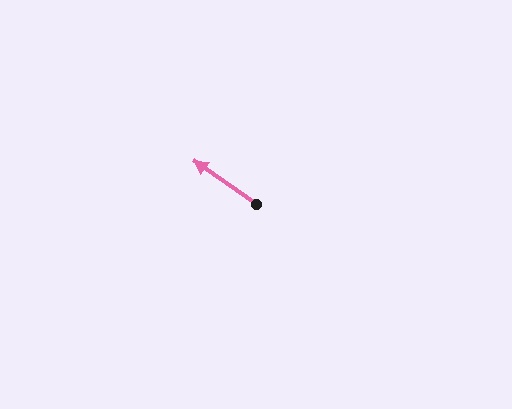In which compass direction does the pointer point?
Northwest.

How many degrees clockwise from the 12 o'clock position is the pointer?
Approximately 305 degrees.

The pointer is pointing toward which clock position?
Roughly 10 o'clock.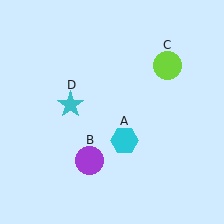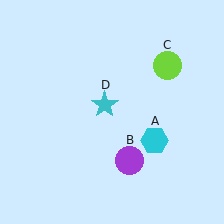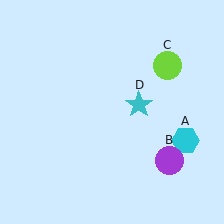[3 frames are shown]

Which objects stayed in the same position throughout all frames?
Lime circle (object C) remained stationary.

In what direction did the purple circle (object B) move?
The purple circle (object B) moved right.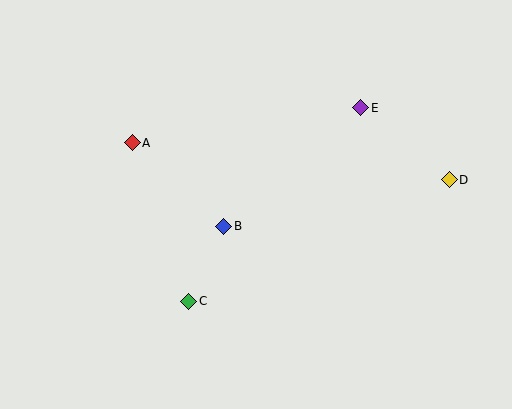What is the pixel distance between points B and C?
The distance between B and C is 83 pixels.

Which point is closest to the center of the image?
Point B at (224, 226) is closest to the center.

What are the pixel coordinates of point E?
Point E is at (361, 108).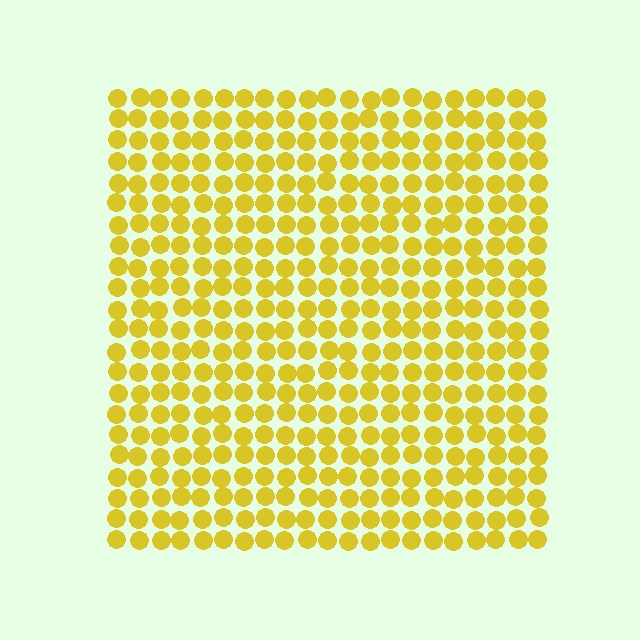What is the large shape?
The large shape is a square.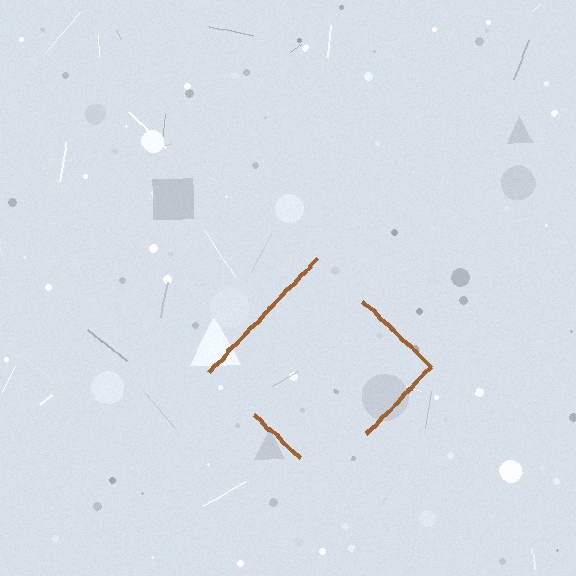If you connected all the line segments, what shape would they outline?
They would outline a diamond.